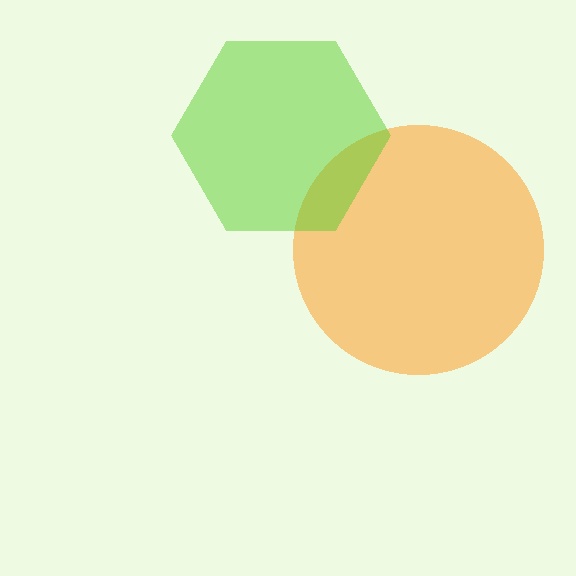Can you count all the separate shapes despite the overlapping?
Yes, there are 2 separate shapes.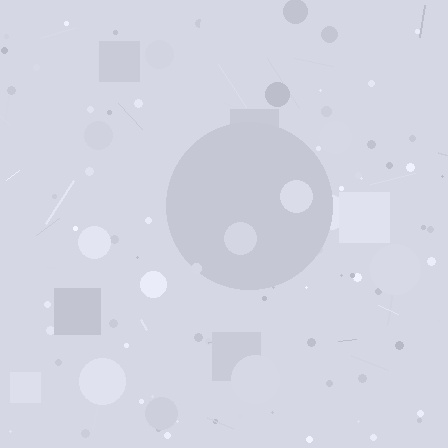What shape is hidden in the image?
A circle is hidden in the image.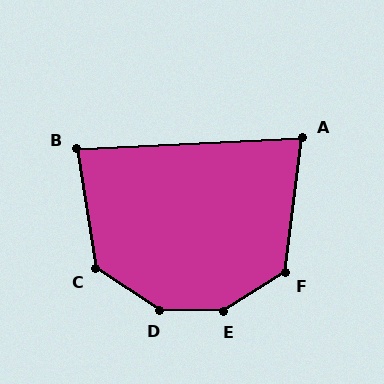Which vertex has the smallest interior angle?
A, at approximately 80 degrees.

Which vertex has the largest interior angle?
E, at approximately 148 degrees.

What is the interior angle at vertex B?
Approximately 84 degrees (acute).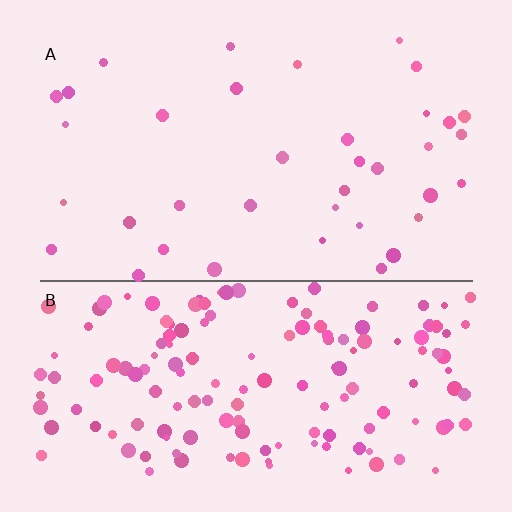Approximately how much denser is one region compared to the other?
Approximately 4.2× — region B over region A.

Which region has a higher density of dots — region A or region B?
B (the bottom).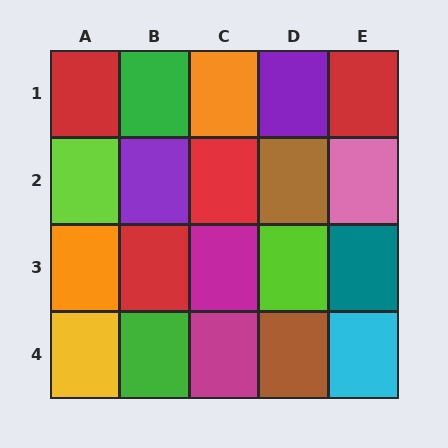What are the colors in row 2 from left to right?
Lime, purple, red, brown, pink.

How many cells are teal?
1 cell is teal.